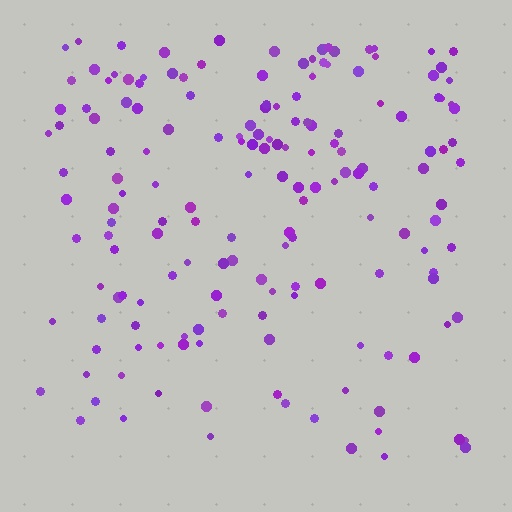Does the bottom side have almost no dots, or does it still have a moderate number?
Still a moderate number, just noticeably fewer than the top.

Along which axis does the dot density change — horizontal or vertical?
Vertical.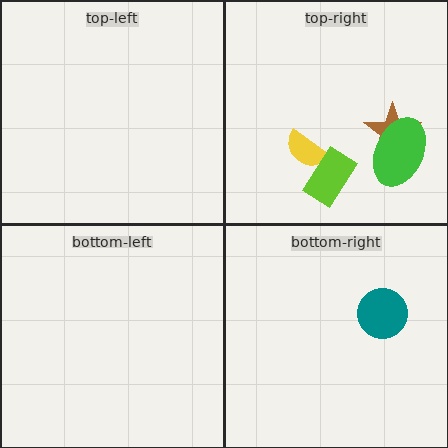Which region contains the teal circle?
The bottom-right region.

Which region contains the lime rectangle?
The top-right region.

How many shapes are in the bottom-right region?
1.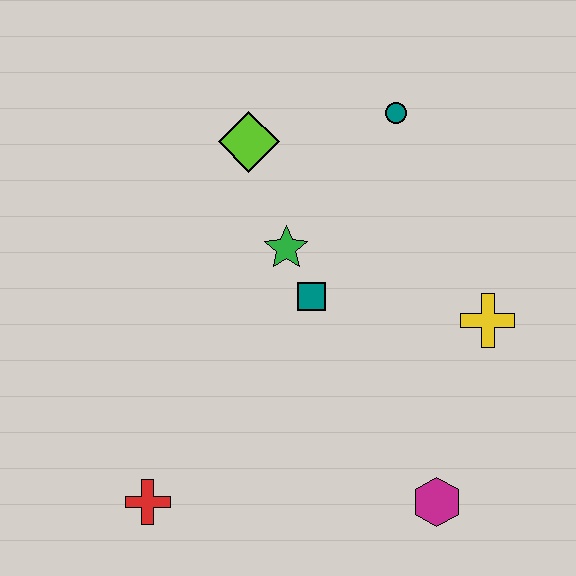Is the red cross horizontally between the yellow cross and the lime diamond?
No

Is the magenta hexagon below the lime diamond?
Yes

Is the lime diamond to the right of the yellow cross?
No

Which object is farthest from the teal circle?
The red cross is farthest from the teal circle.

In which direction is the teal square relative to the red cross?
The teal square is above the red cross.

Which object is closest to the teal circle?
The lime diamond is closest to the teal circle.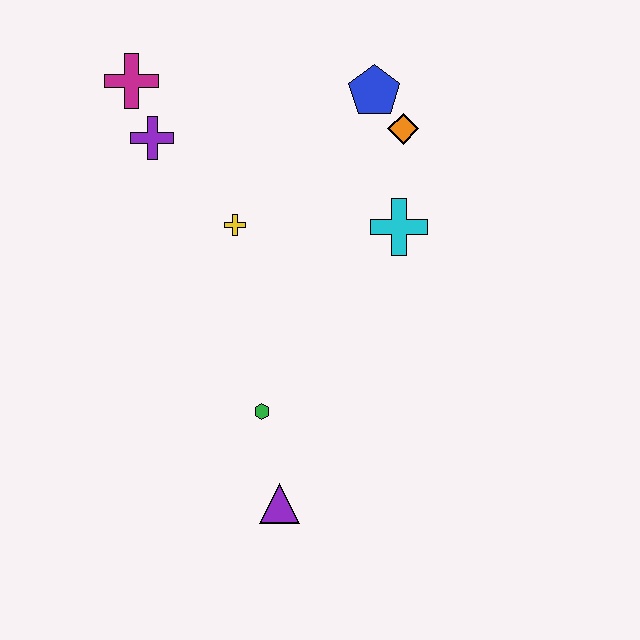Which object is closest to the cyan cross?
The orange diamond is closest to the cyan cross.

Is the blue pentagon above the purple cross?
Yes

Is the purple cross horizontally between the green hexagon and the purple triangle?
No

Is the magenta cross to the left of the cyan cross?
Yes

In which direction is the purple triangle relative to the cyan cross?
The purple triangle is below the cyan cross.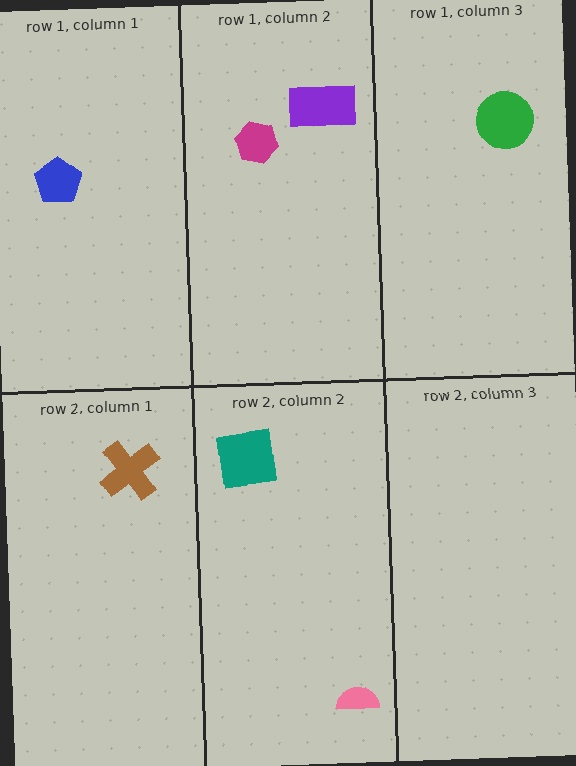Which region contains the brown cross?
The row 2, column 1 region.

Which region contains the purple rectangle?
The row 1, column 2 region.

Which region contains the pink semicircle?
The row 2, column 2 region.